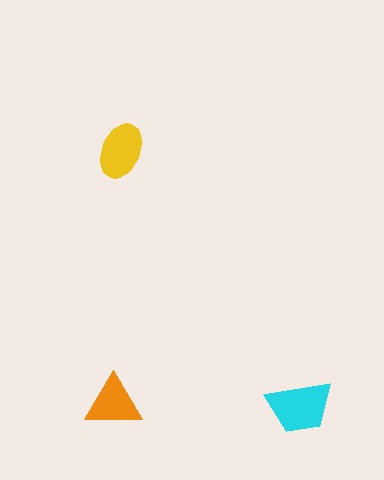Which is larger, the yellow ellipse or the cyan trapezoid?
The cyan trapezoid.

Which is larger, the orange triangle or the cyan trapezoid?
The cyan trapezoid.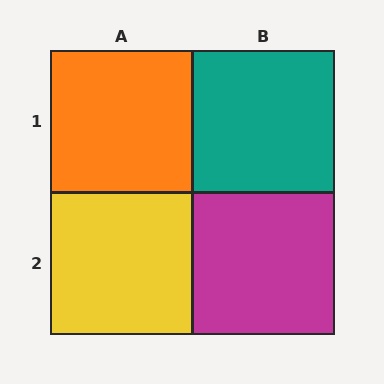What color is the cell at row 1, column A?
Orange.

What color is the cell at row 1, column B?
Teal.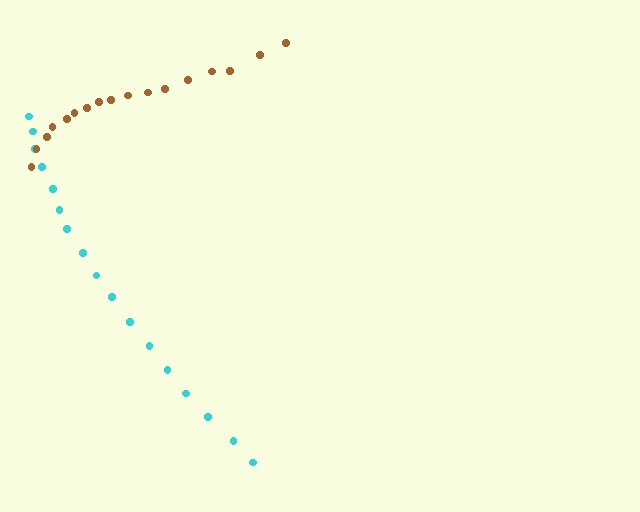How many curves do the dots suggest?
There are 2 distinct paths.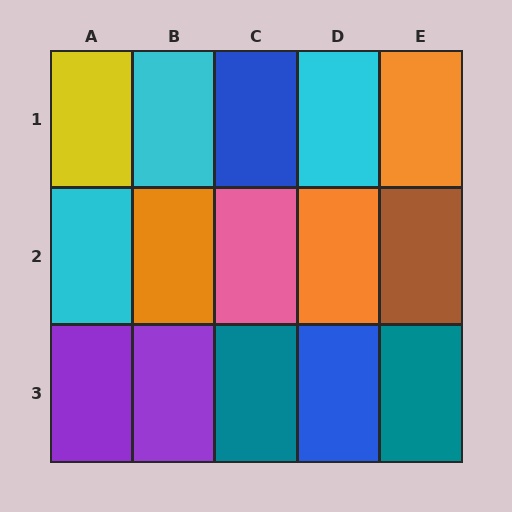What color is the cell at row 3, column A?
Purple.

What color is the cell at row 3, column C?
Teal.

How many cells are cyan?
3 cells are cyan.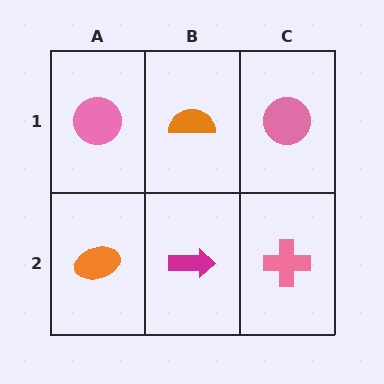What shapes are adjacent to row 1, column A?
An orange ellipse (row 2, column A), an orange semicircle (row 1, column B).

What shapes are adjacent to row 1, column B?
A magenta arrow (row 2, column B), a pink circle (row 1, column A), a pink circle (row 1, column C).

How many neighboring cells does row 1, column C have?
2.